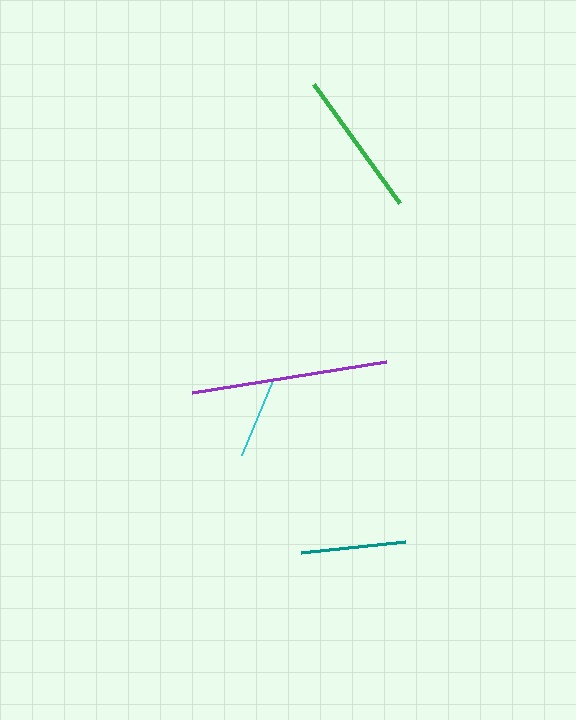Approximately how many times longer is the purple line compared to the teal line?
The purple line is approximately 1.9 times the length of the teal line.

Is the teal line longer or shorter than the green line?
The green line is longer than the teal line.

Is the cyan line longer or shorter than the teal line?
The teal line is longer than the cyan line.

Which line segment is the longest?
The purple line is the longest at approximately 197 pixels.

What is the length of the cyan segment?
The cyan segment is approximately 83 pixels long.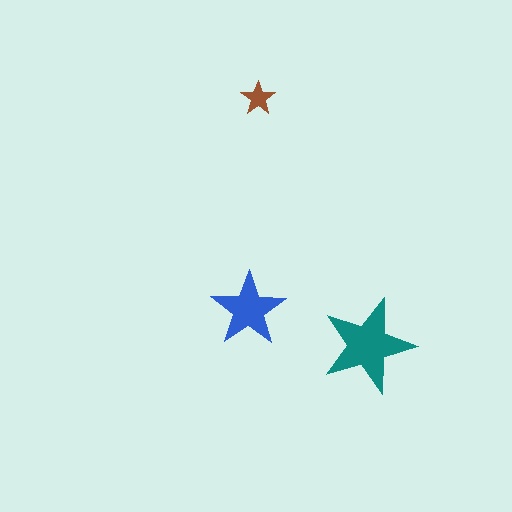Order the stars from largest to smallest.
the teal one, the blue one, the brown one.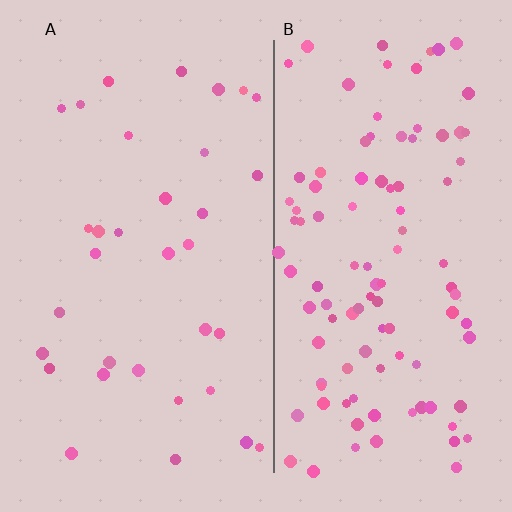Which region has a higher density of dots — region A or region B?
B (the right).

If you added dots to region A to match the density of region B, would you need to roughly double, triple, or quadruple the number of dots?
Approximately triple.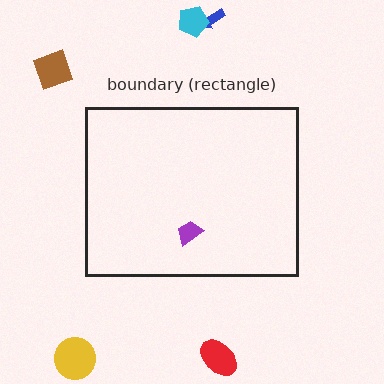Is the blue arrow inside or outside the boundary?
Outside.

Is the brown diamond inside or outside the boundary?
Outside.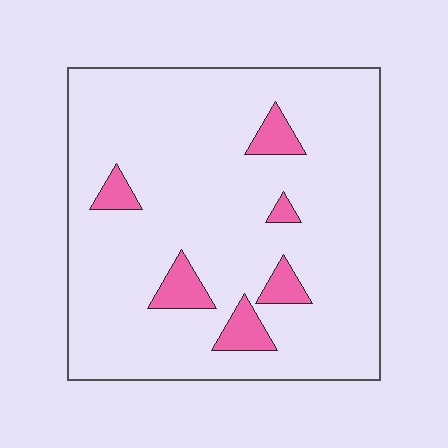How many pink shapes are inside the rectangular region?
6.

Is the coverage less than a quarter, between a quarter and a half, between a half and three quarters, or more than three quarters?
Less than a quarter.